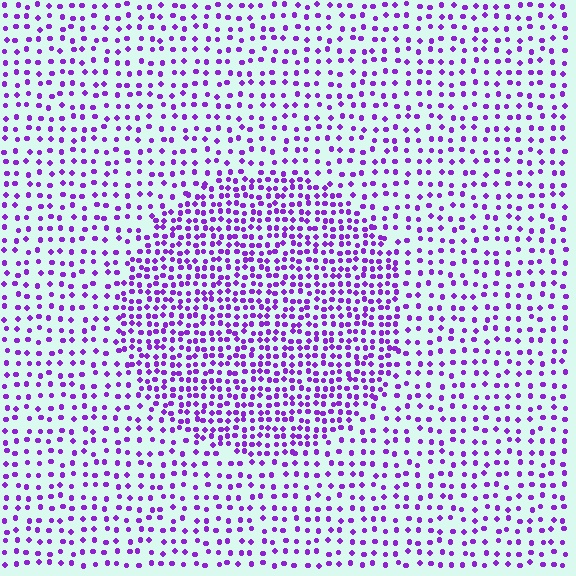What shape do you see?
I see a circle.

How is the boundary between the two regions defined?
The boundary is defined by a change in element density (approximately 1.9x ratio). All elements are the same color, size, and shape.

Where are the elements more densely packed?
The elements are more densely packed inside the circle boundary.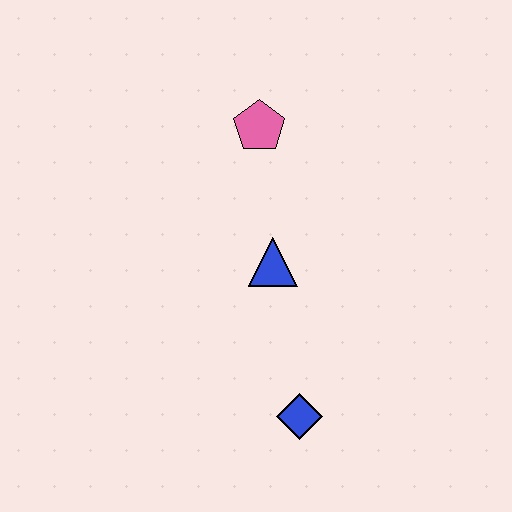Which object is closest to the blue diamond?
The blue triangle is closest to the blue diamond.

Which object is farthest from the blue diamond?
The pink pentagon is farthest from the blue diamond.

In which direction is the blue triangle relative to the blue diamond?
The blue triangle is above the blue diamond.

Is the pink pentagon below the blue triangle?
No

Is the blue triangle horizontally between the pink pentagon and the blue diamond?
Yes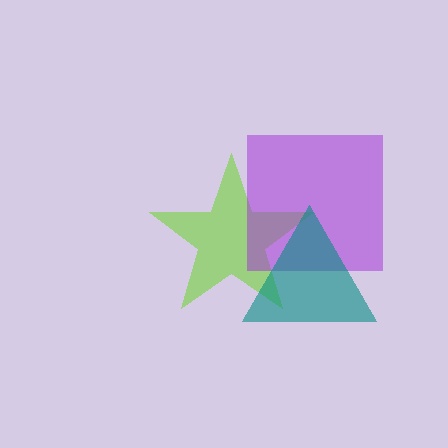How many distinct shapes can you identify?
There are 3 distinct shapes: a lime star, a purple square, a teal triangle.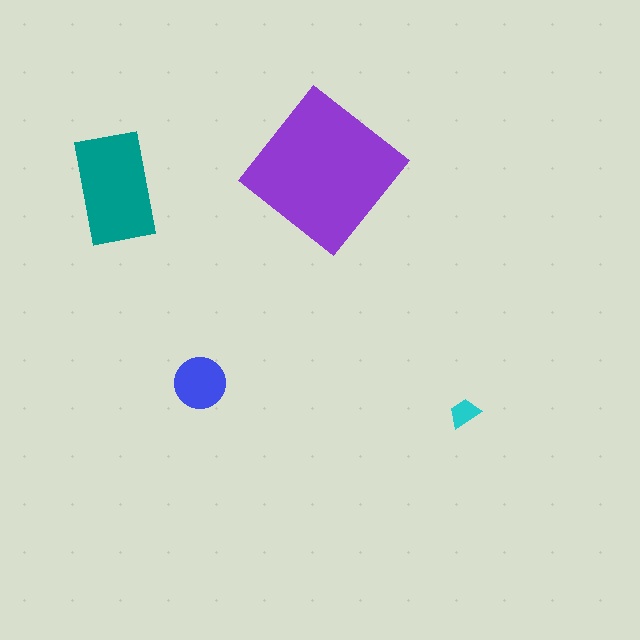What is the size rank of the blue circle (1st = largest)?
3rd.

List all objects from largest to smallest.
The purple diamond, the teal rectangle, the blue circle, the cyan trapezoid.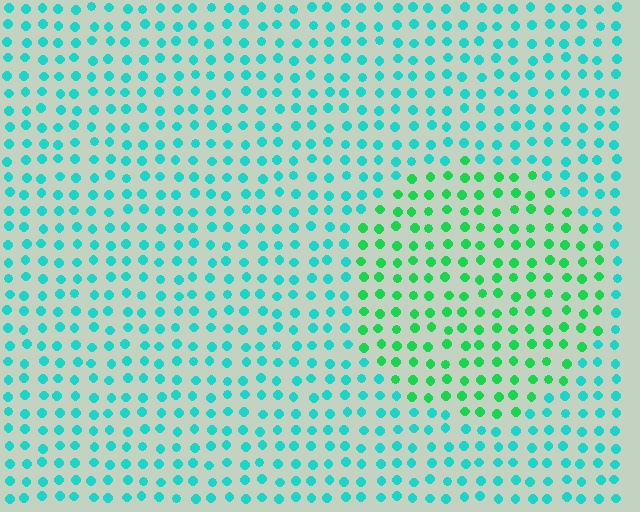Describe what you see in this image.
The image is filled with small cyan elements in a uniform arrangement. A circle-shaped region is visible where the elements are tinted to a slightly different hue, forming a subtle color boundary.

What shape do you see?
I see a circle.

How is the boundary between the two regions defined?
The boundary is defined purely by a slight shift in hue (about 39 degrees). Spacing, size, and orientation are identical on both sides.